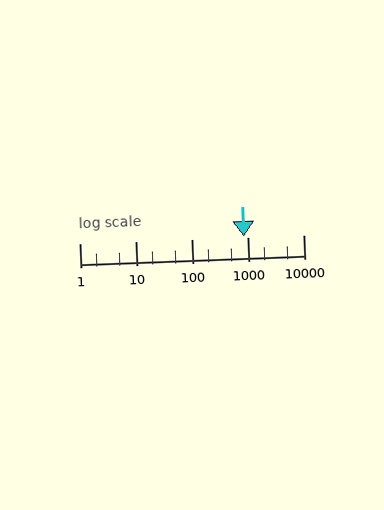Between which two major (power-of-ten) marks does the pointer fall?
The pointer is between 100 and 1000.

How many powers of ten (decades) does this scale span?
The scale spans 4 decades, from 1 to 10000.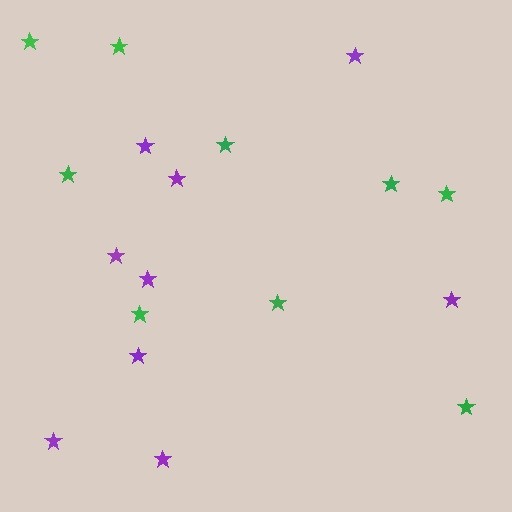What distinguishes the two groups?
There are 2 groups: one group of purple stars (9) and one group of green stars (9).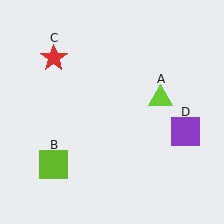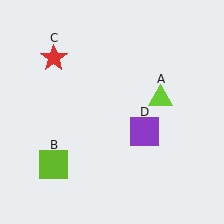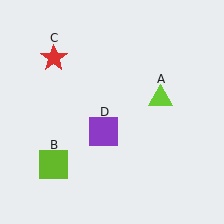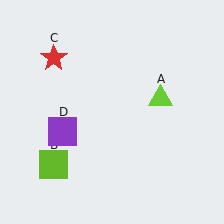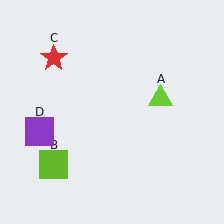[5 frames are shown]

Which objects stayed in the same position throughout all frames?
Lime triangle (object A) and lime square (object B) and red star (object C) remained stationary.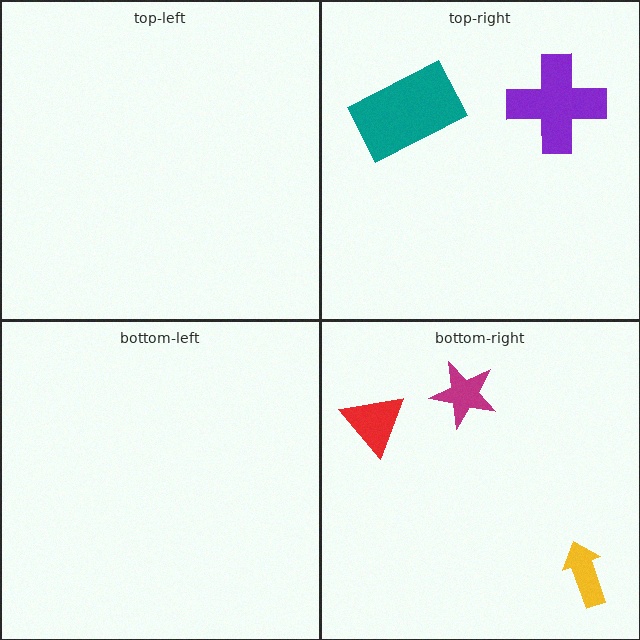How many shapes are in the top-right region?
2.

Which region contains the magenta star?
The bottom-right region.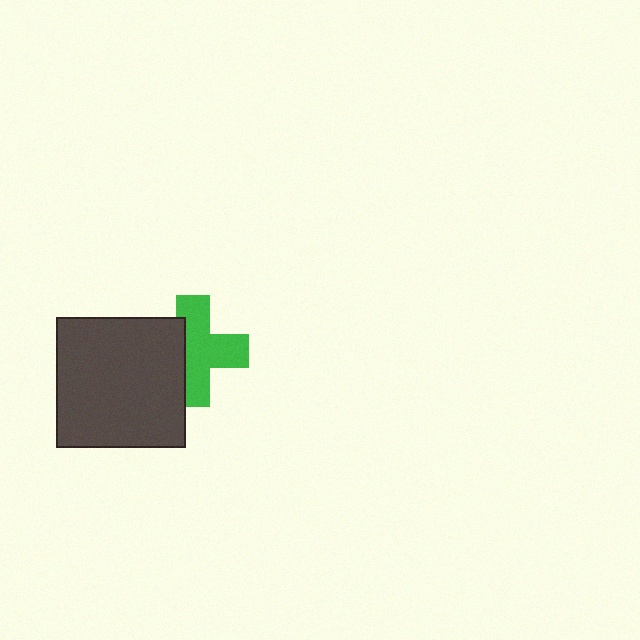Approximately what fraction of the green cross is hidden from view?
Roughly 34% of the green cross is hidden behind the dark gray square.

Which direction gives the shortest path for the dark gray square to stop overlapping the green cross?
Moving left gives the shortest separation.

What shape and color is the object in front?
The object in front is a dark gray square.